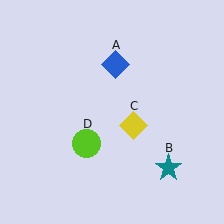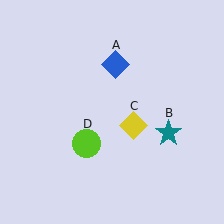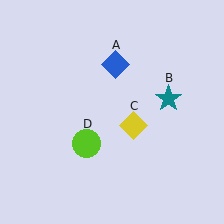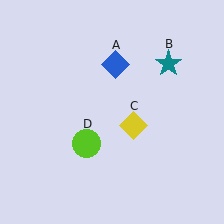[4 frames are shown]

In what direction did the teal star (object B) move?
The teal star (object B) moved up.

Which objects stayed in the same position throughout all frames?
Blue diamond (object A) and yellow diamond (object C) and lime circle (object D) remained stationary.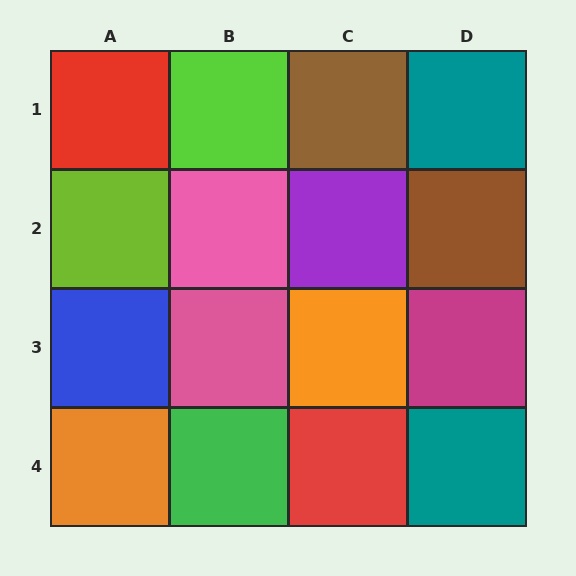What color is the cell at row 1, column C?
Brown.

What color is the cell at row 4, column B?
Green.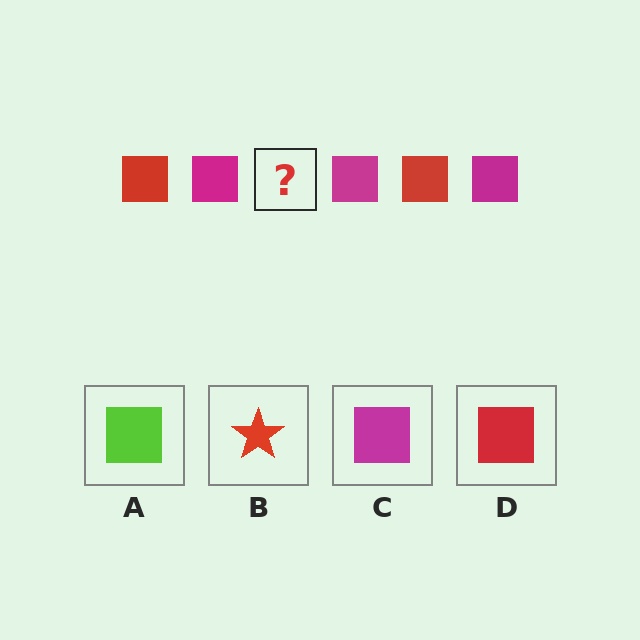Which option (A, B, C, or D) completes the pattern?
D.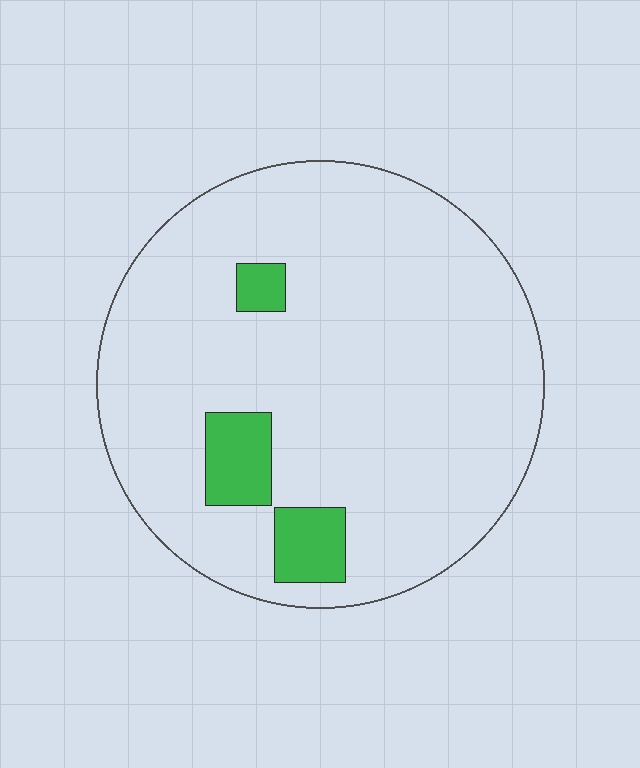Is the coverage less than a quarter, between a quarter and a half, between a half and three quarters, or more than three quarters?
Less than a quarter.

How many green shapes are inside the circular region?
3.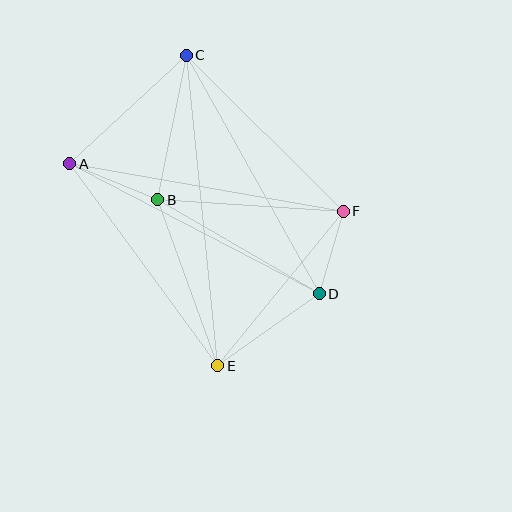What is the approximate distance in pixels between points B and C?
The distance between B and C is approximately 147 pixels.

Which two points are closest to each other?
Points D and F are closest to each other.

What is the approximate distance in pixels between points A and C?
The distance between A and C is approximately 159 pixels.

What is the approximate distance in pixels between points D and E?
The distance between D and E is approximately 125 pixels.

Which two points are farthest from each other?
Points C and E are farthest from each other.